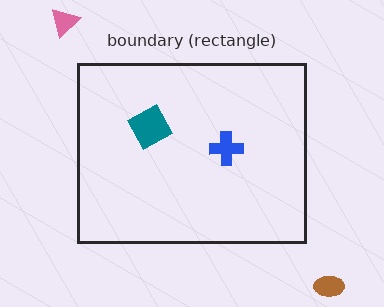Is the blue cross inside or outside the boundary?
Inside.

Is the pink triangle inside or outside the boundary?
Outside.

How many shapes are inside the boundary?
2 inside, 2 outside.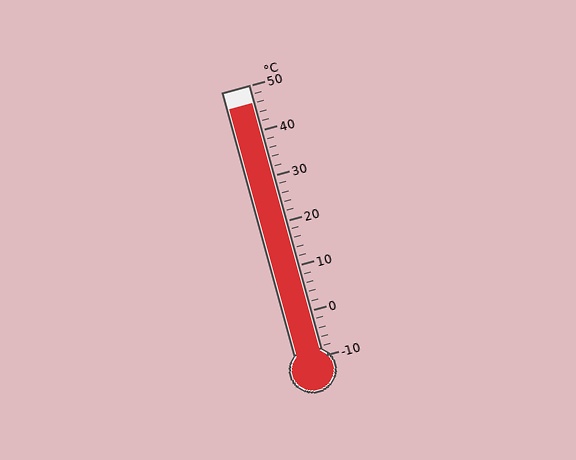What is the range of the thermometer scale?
The thermometer scale ranges from -10°C to 50°C.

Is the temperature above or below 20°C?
The temperature is above 20°C.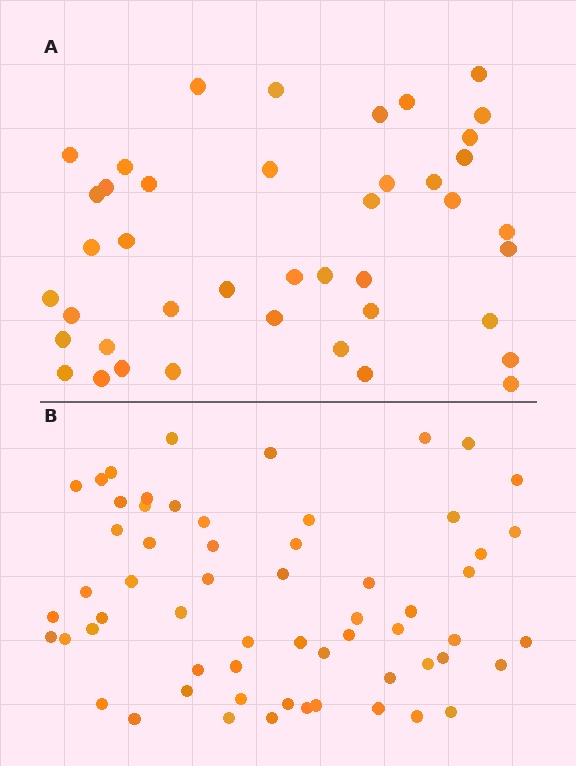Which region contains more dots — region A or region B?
Region B (the bottom region) has more dots.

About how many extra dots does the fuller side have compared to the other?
Region B has approximately 20 more dots than region A.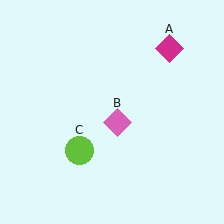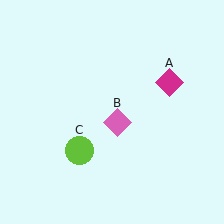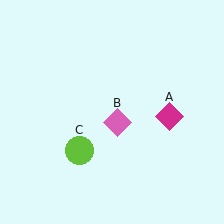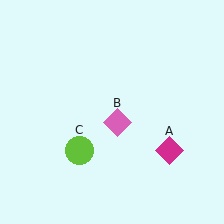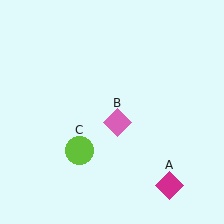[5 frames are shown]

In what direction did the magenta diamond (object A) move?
The magenta diamond (object A) moved down.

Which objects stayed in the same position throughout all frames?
Pink diamond (object B) and lime circle (object C) remained stationary.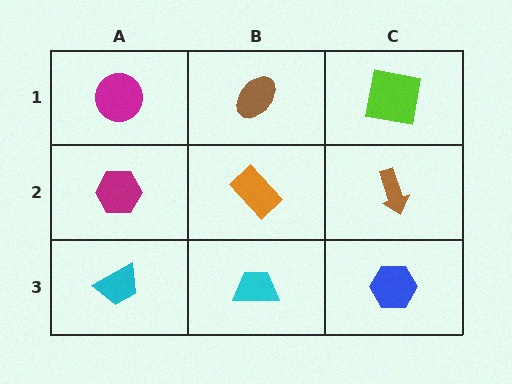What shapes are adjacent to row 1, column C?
A brown arrow (row 2, column C), a brown ellipse (row 1, column B).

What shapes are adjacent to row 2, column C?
A lime square (row 1, column C), a blue hexagon (row 3, column C), an orange rectangle (row 2, column B).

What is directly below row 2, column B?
A cyan trapezoid.